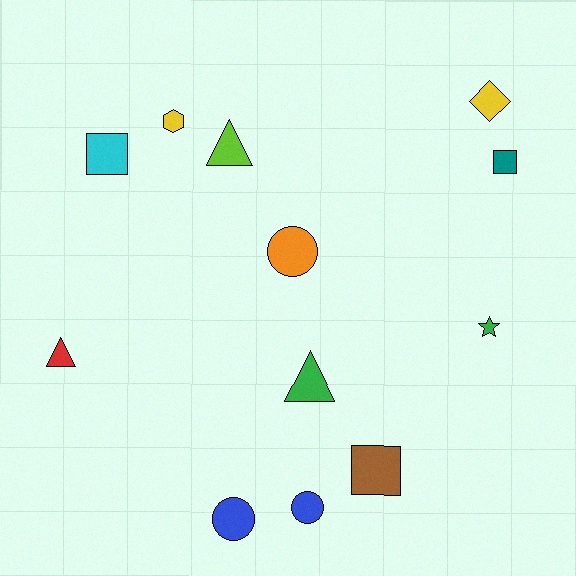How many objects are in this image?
There are 12 objects.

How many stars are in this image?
There is 1 star.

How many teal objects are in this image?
There is 1 teal object.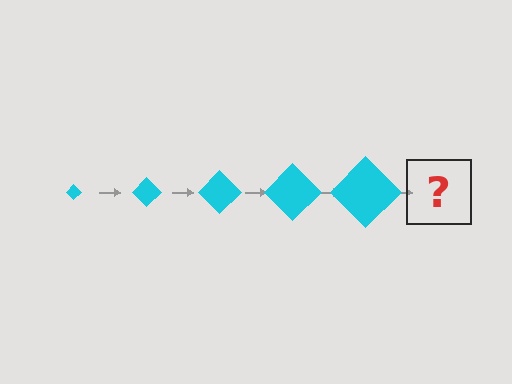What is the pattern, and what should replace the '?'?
The pattern is that the diamond gets progressively larger each step. The '?' should be a cyan diamond, larger than the previous one.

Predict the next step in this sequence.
The next step is a cyan diamond, larger than the previous one.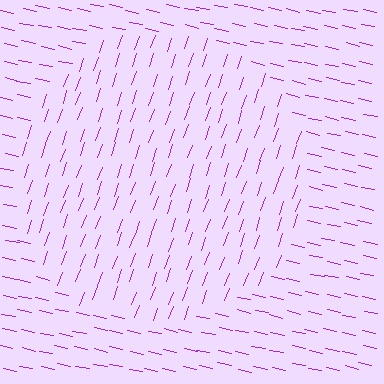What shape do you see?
I see a circle.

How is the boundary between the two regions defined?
The boundary is defined purely by a change in line orientation (approximately 83 degrees difference). All lines are the same color and thickness.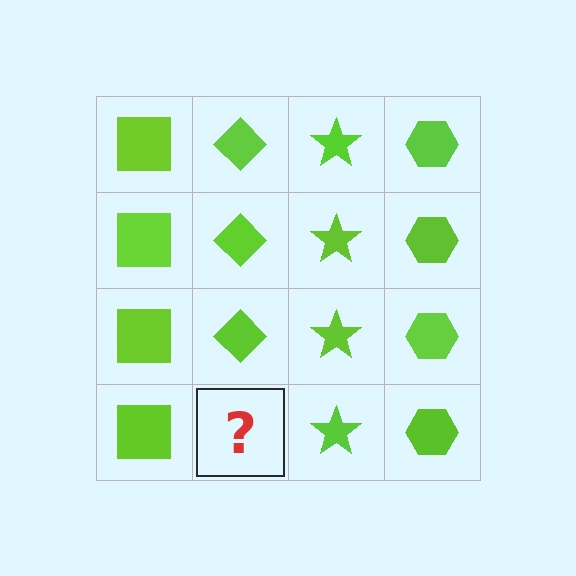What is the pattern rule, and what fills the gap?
The rule is that each column has a consistent shape. The gap should be filled with a lime diamond.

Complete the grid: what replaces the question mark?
The question mark should be replaced with a lime diamond.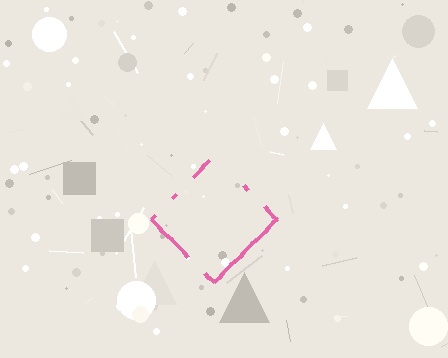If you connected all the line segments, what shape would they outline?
They would outline a diamond.